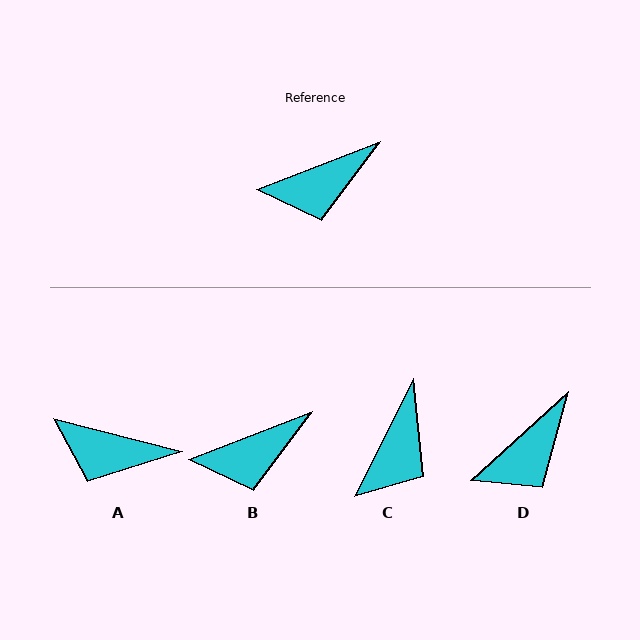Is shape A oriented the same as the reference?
No, it is off by about 36 degrees.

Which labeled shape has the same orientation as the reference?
B.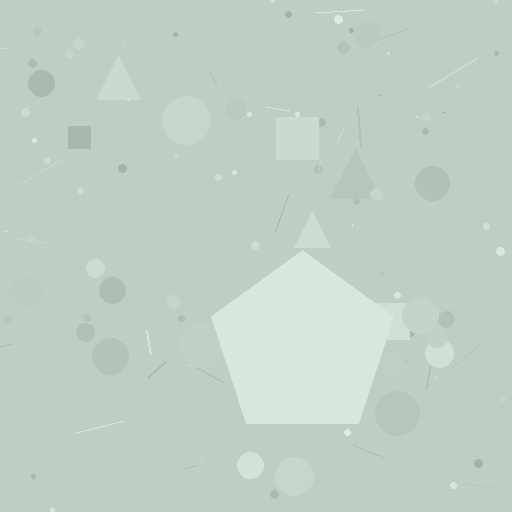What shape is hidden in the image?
A pentagon is hidden in the image.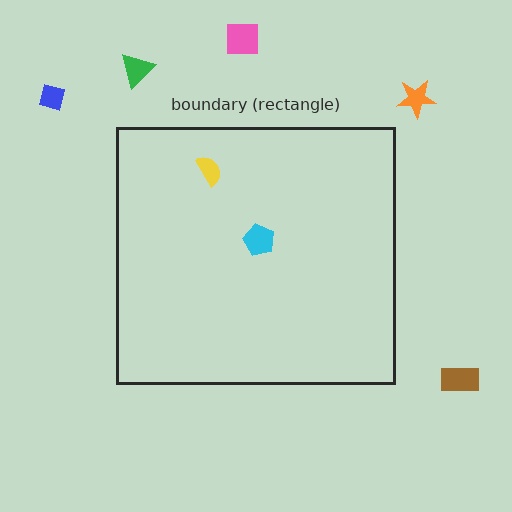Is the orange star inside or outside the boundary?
Outside.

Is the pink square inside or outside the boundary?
Outside.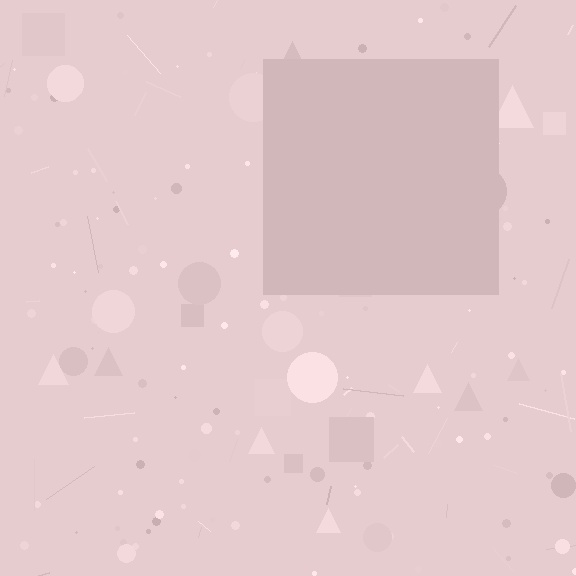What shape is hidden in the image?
A square is hidden in the image.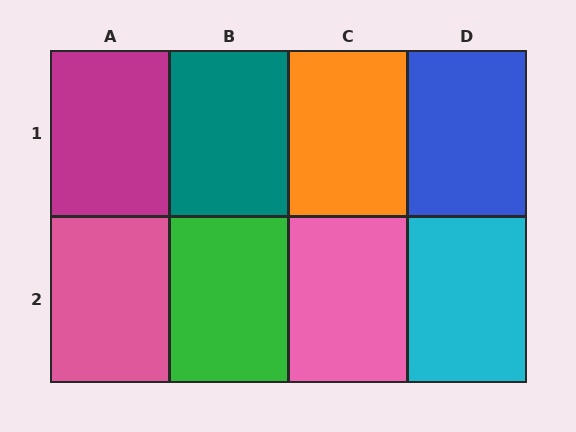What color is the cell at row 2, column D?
Cyan.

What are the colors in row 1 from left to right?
Magenta, teal, orange, blue.